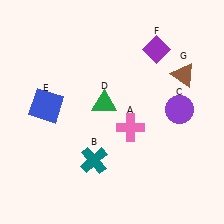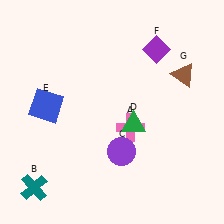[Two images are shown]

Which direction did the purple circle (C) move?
The purple circle (C) moved left.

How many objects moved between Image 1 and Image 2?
3 objects moved between the two images.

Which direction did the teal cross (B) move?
The teal cross (B) moved left.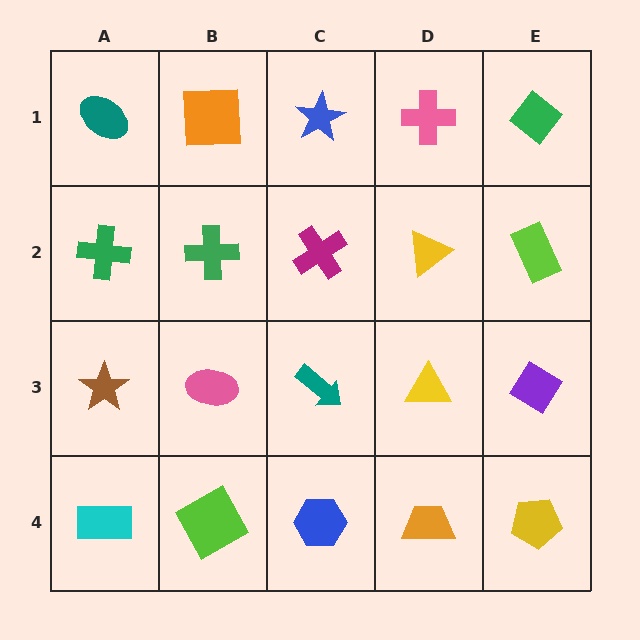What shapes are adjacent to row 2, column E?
A green diamond (row 1, column E), a purple diamond (row 3, column E), a yellow triangle (row 2, column D).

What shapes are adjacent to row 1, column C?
A magenta cross (row 2, column C), an orange square (row 1, column B), a pink cross (row 1, column D).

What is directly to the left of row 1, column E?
A pink cross.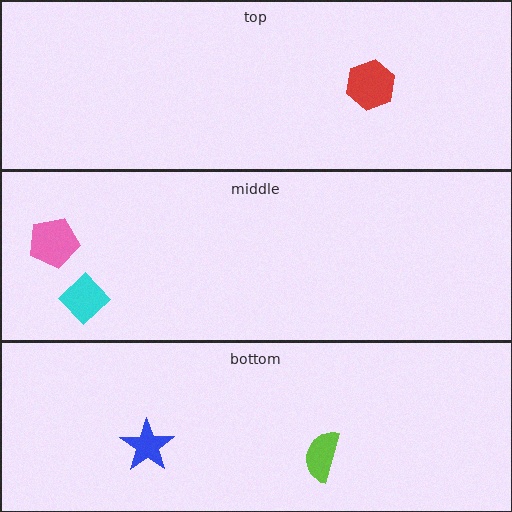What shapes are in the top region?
The red hexagon.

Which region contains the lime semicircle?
The bottom region.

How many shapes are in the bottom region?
2.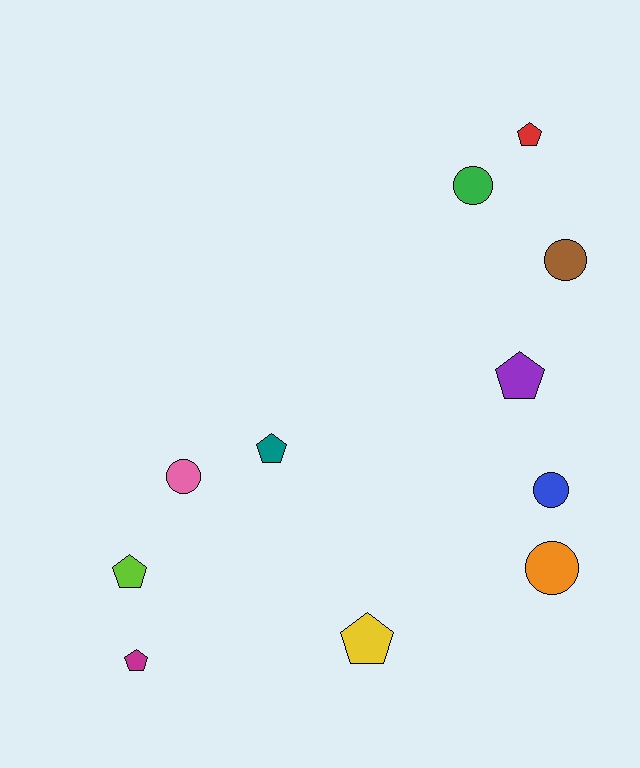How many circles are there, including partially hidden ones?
There are 5 circles.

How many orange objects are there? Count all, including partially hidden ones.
There is 1 orange object.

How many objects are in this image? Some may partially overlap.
There are 11 objects.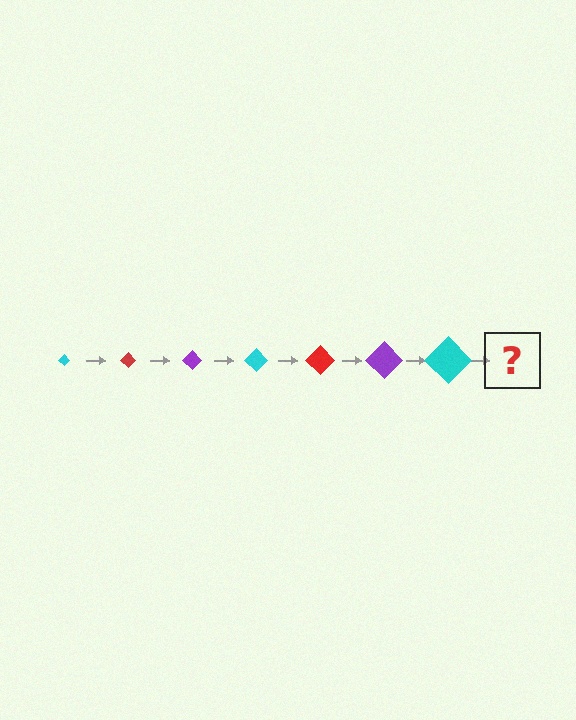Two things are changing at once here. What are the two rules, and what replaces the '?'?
The two rules are that the diamond grows larger each step and the color cycles through cyan, red, and purple. The '?' should be a red diamond, larger than the previous one.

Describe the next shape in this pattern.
It should be a red diamond, larger than the previous one.